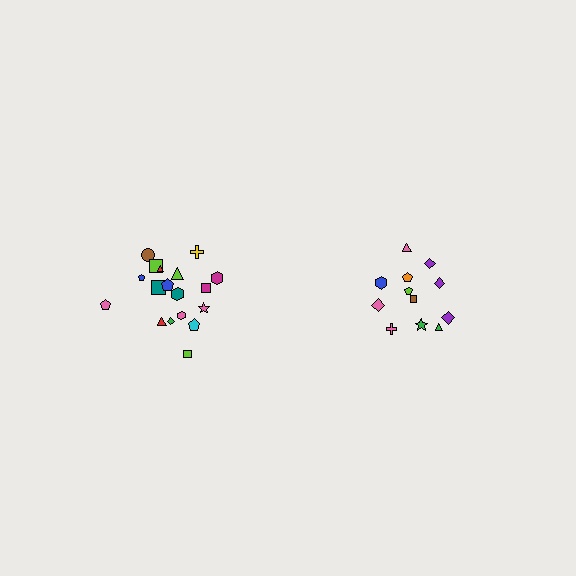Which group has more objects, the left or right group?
The left group.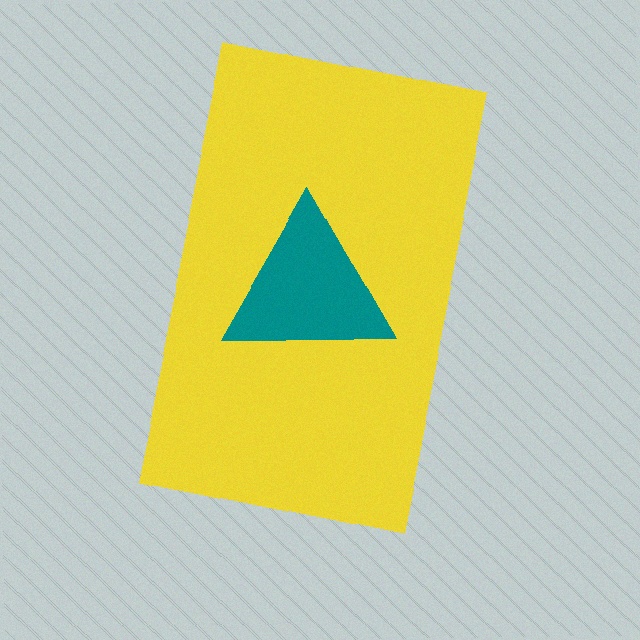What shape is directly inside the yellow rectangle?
The teal triangle.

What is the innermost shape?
The teal triangle.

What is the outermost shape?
The yellow rectangle.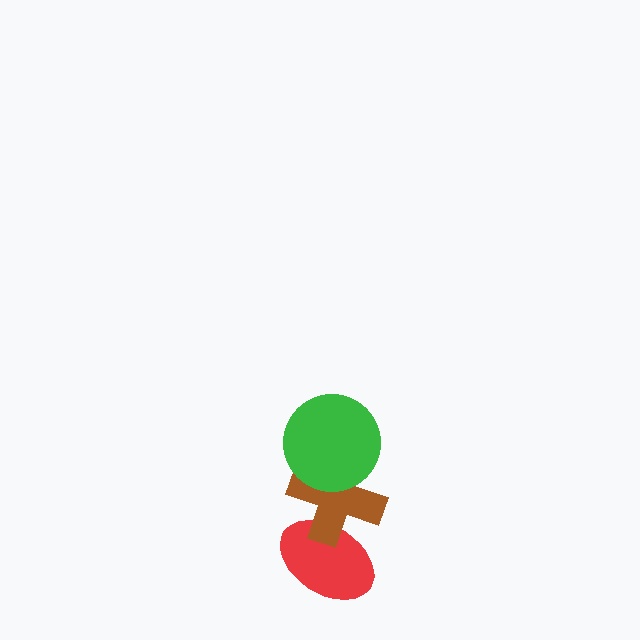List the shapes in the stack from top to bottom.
From top to bottom: the green circle, the brown cross, the red ellipse.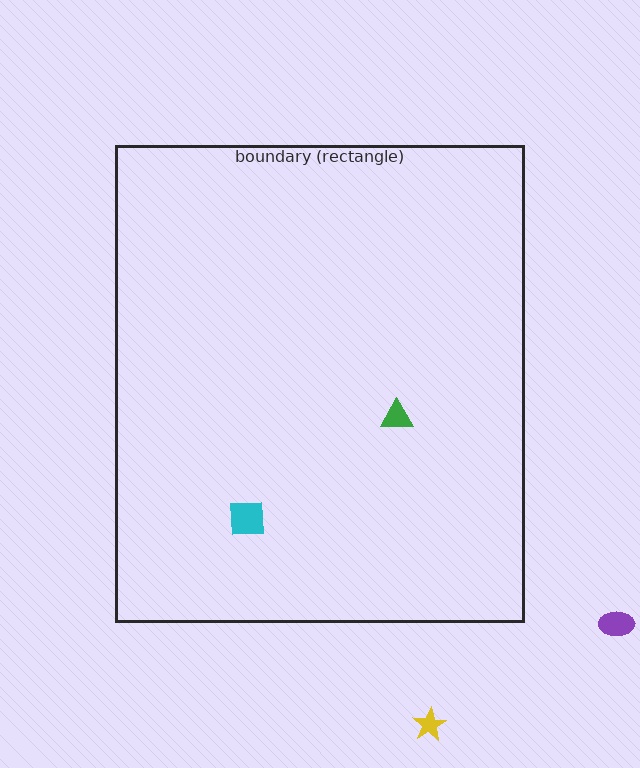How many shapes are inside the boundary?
2 inside, 2 outside.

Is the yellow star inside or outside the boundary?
Outside.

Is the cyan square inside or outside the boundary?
Inside.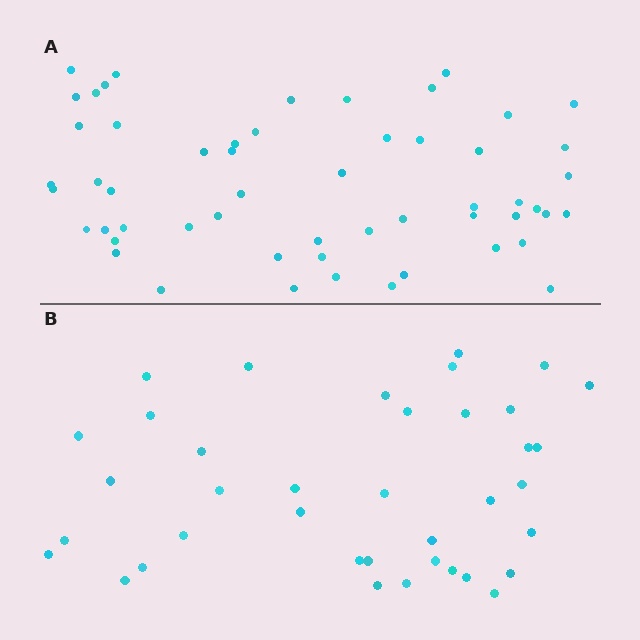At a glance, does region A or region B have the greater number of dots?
Region A (the top region) has more dots.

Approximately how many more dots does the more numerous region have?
Region A has approximately 15 more dots than region B.